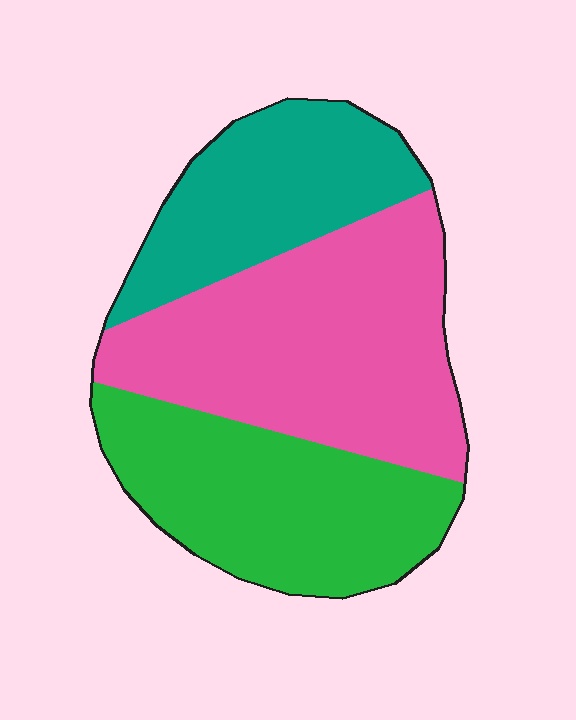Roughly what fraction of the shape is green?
Green takes up between a sixth and a third of the shape.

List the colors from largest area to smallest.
From largest to smallest: pink, green, teal.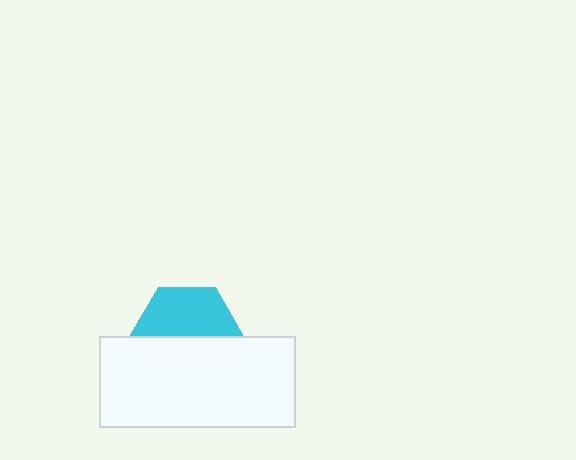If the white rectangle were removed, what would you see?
You would see the complete cyan hexagon.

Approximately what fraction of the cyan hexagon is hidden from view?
Roughly 51% of the cyan hexagon is hidden behind the white rectangle.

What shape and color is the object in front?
The object in front is a white rectangle.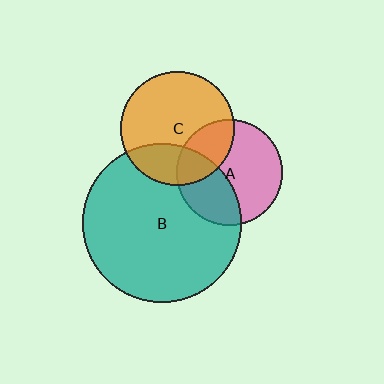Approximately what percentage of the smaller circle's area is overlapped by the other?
Approximately 30%.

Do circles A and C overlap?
Yes.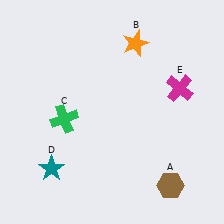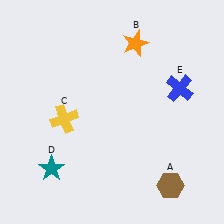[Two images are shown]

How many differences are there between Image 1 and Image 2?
There are 2 differences between the two images.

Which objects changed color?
C changed from green to yellow. E changed from magenta to blue.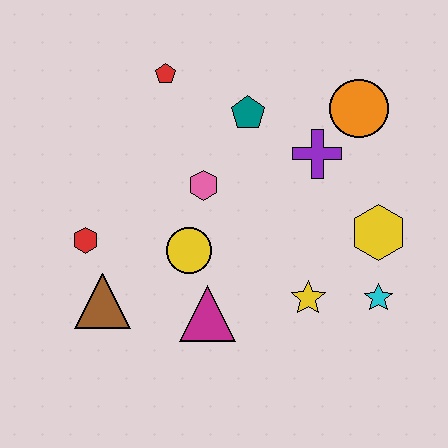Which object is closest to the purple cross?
The orange circle is closest to the purple cross.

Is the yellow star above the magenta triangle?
Yes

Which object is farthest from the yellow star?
The red pentagon is farthest from the yellow star.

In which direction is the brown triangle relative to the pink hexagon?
The brown triangle is below the pink hexagon.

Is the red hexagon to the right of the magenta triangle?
No